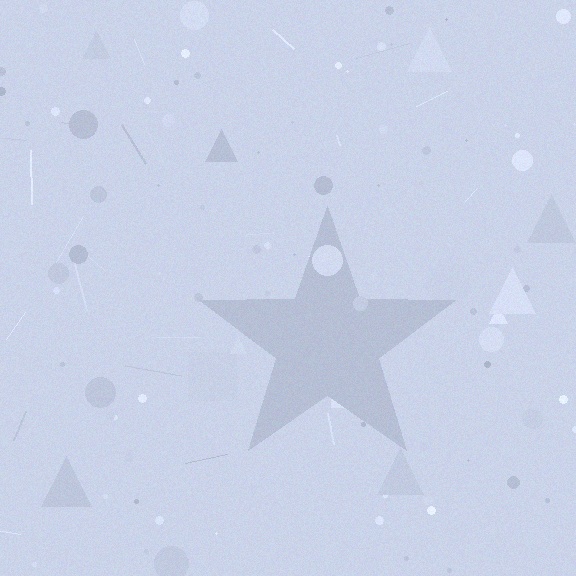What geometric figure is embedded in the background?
A star is embedded in the background.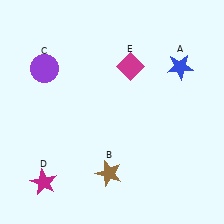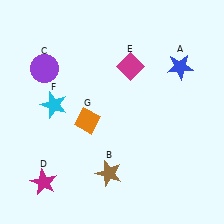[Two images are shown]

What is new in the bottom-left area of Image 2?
An orange diamond (G) was added in the bottom-left area of Image 2.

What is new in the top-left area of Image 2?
A cyan star (F) was added in the top-left area of Image 2.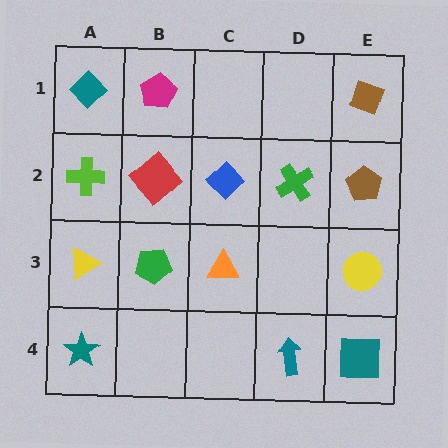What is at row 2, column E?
A brown pentagon.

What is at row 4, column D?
A teal arrow.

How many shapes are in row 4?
3 shapes.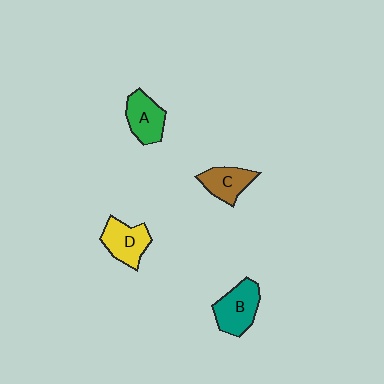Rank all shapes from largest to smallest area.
From largest to smallest: B (teal), D (yellow), A (green), C (brown).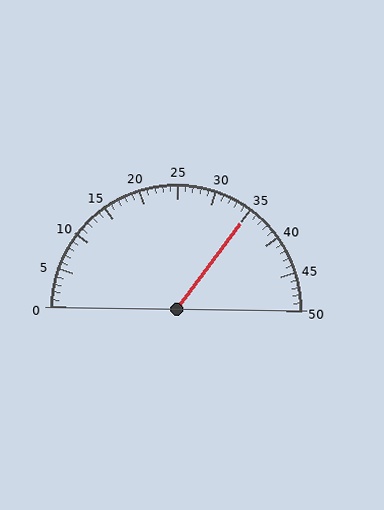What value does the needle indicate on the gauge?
The needle indicates approximately 35.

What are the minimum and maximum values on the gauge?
The gauge ranges from 0 to 50.